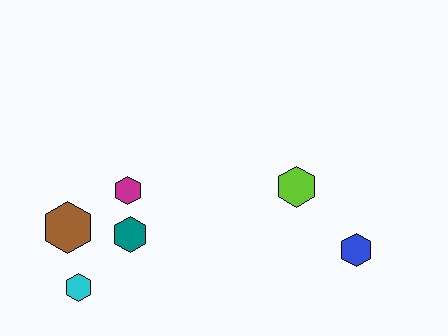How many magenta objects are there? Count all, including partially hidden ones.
There is 1 magenta object.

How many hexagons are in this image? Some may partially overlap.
There are 6 hexagons.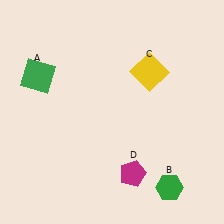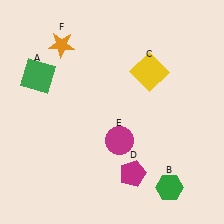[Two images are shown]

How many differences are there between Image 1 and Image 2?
There are 2 differences between the two images.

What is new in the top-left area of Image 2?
An orange star (F) was added in the top-left area of Image 2.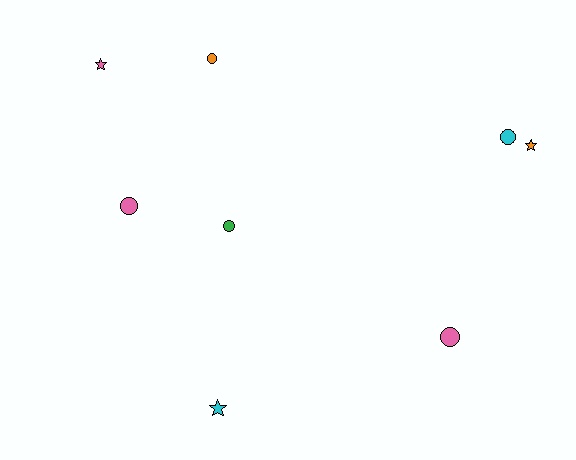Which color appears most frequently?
Pink, with 3 objects.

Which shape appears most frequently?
Circle, with 5 objects.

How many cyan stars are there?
There is 1 cyan star.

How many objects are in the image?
There are 8 objects.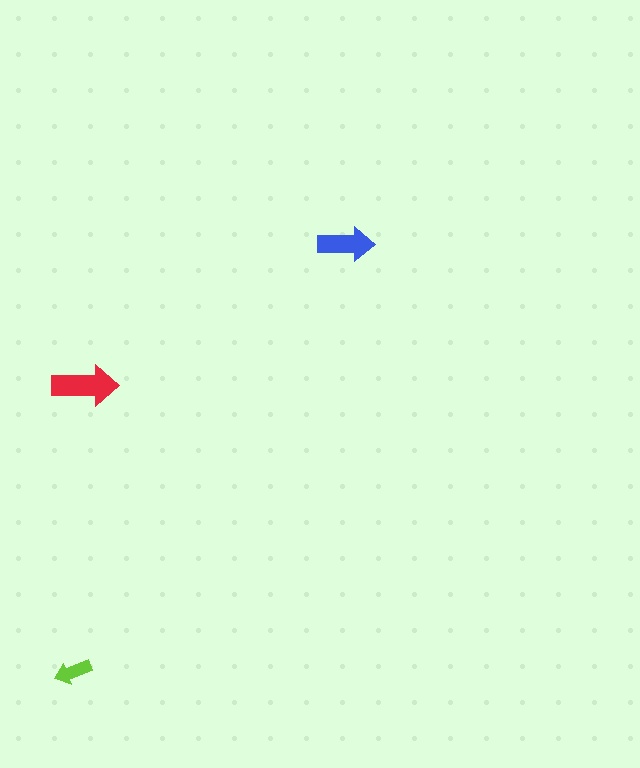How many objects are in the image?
There are 3 objects in the image.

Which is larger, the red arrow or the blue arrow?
The red one.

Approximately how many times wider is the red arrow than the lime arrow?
About 2 times wider.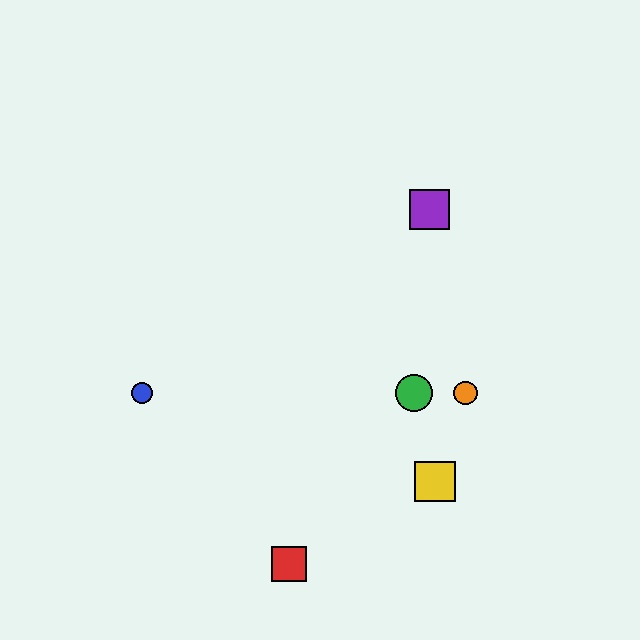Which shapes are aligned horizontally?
The blue circle, the green circle, the orange circle are aligned horizontally.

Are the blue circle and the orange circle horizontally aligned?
Yes, both are at y≈393.